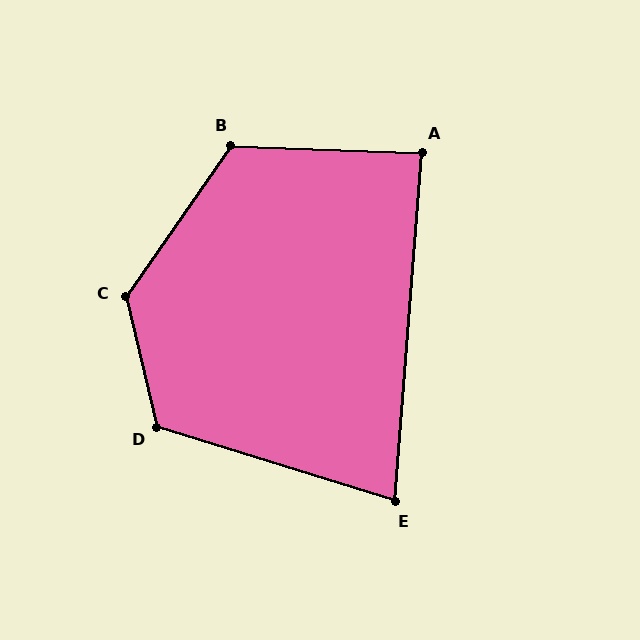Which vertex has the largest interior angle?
C, at approximately 132 degrees.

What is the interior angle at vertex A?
Approximately 88 degrees (approximately right).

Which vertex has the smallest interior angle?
E, at approximately 77 degrees.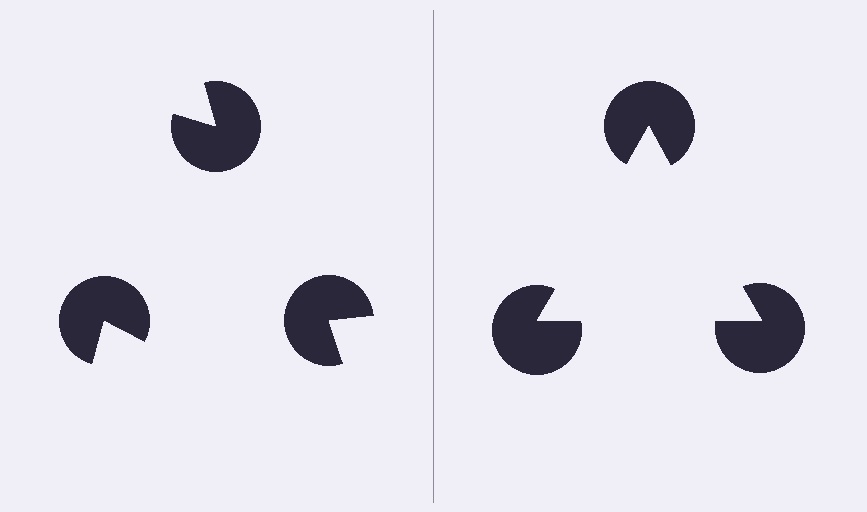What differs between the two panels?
The pac-man discs are positioned identically on both sides; only the wedge orientations differ. On the right they align to a triangle; on the left they are misaligned.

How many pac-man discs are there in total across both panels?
6 — 3 on each side.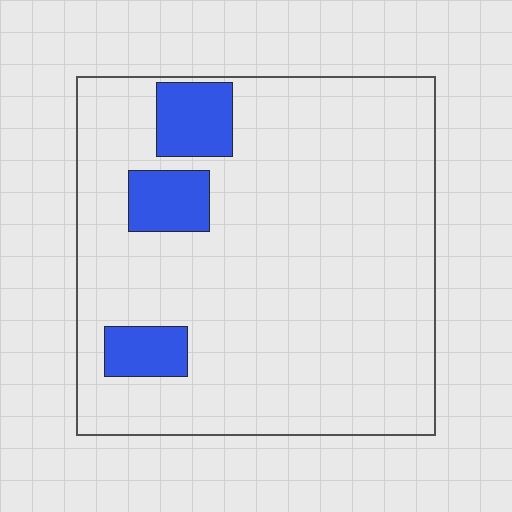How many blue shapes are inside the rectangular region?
3.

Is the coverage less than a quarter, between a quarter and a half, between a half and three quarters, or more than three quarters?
Less than a quarter.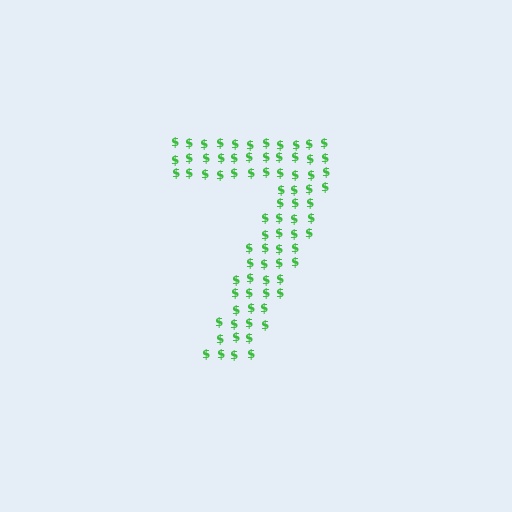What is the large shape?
The large shape is the digit 7.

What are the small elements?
The small elements are dollar signs.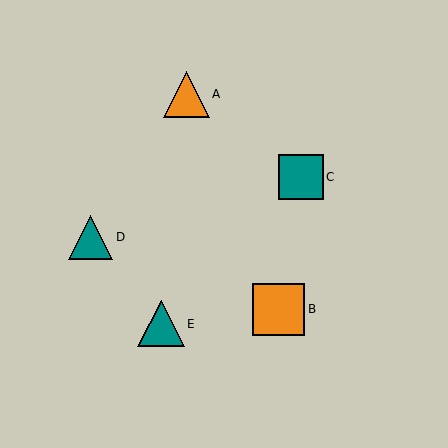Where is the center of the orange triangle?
The center of the orange triangle is at (186, 94).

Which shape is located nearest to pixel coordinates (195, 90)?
The orange triangle (labeled A) at (186, 94) is nearest to that location.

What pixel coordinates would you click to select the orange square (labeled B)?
Click at (279, 309) to select the orange square B.